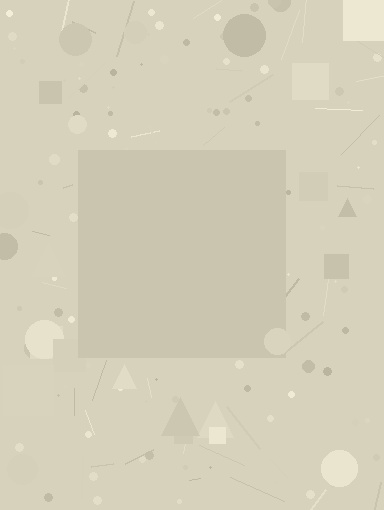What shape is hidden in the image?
A square is hidden in the image.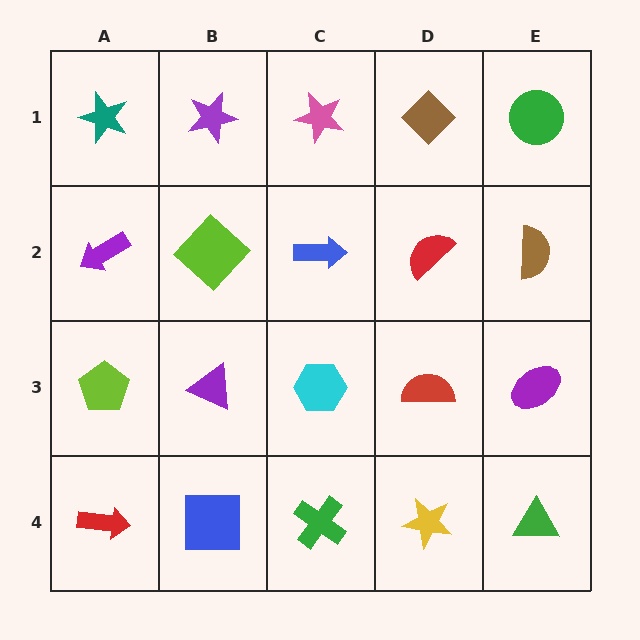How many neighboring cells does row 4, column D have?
3.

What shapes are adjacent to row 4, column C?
A cyan hexagon (row 3, column C), a blue square (row 4, column B), a yellow star (row 4, column D).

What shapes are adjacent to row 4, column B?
A purple triangle (row 3, column B), a red arrow (row 4, column A), a green cross (row 4, column C).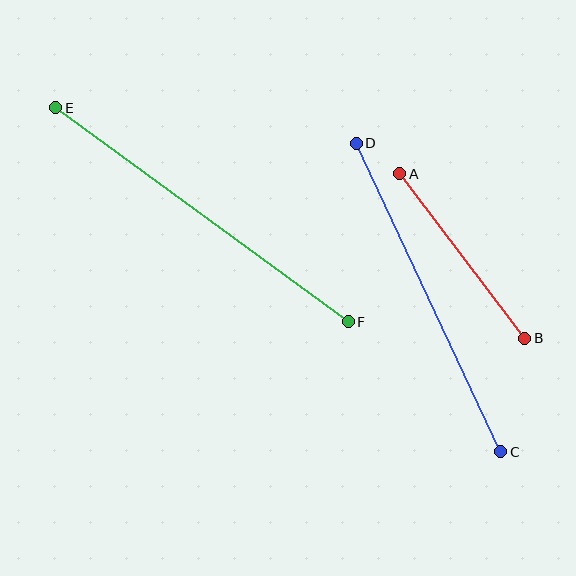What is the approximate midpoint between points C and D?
The midpoint is at approximately (428, 298) pixels.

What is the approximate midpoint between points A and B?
The midpoint is at approximately (462, 256) pixels.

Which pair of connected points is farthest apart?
Points E and F are farthest apart.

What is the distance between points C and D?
The distance is approximately 341 pixels.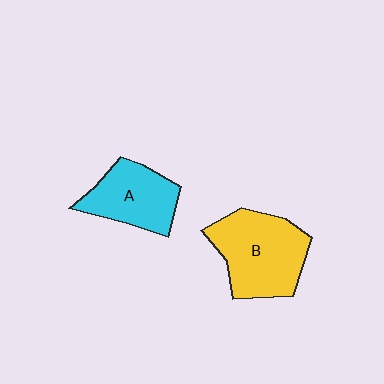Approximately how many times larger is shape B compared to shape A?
Approximately 1.4 times.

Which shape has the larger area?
Shape B (yellow).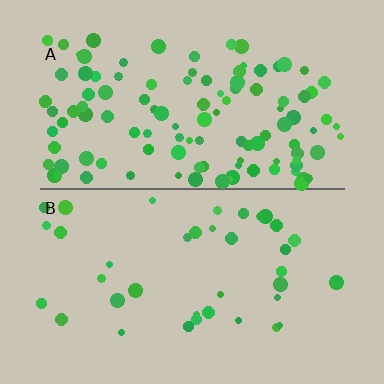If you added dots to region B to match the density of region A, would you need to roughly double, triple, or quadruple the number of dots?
Approximately triple.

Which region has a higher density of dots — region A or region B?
A (the top).